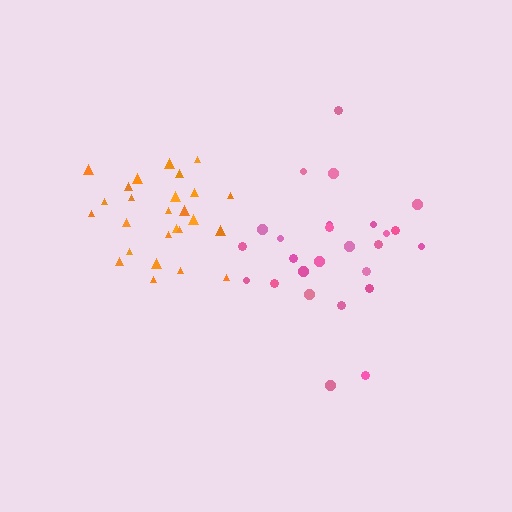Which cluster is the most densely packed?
Orange.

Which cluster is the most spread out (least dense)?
Pink.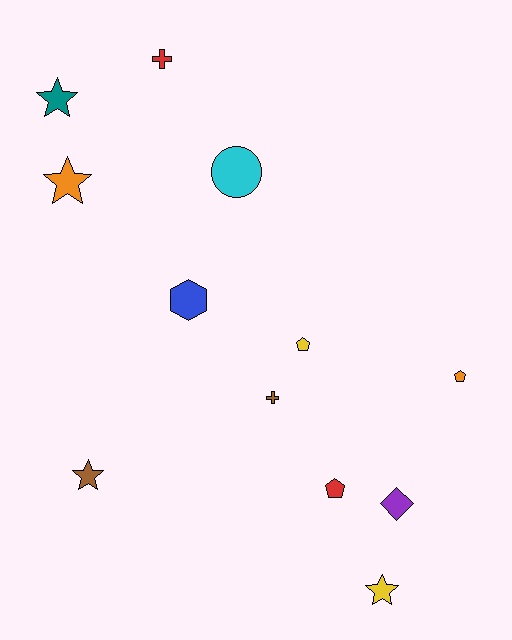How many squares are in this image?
There are no squares.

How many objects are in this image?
There are 12 objects.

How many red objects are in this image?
There are 2 red objects.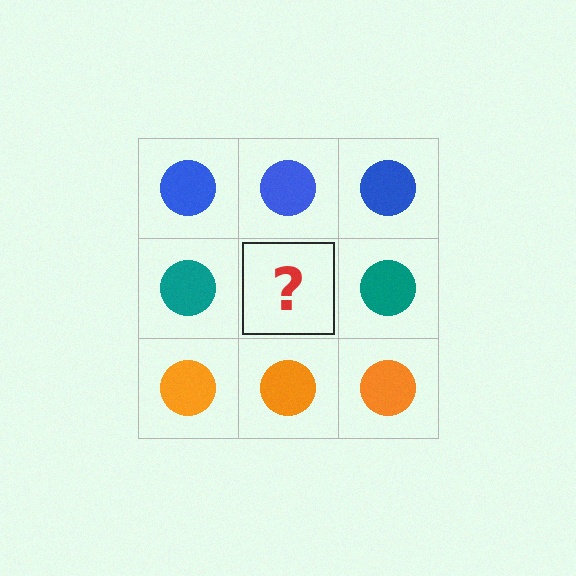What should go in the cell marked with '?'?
The missing cell should contain a teal circle.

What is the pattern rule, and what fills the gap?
The rule is that each row has a consistent color. The gap should be filled with a teal circle.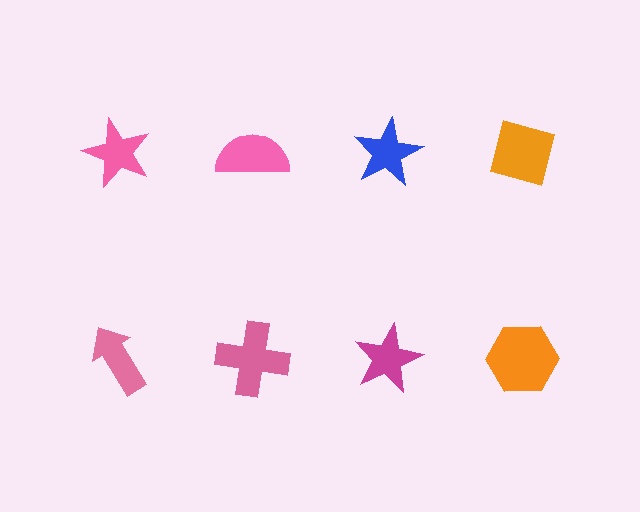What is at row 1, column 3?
A blue star.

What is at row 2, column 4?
An orange hexagon.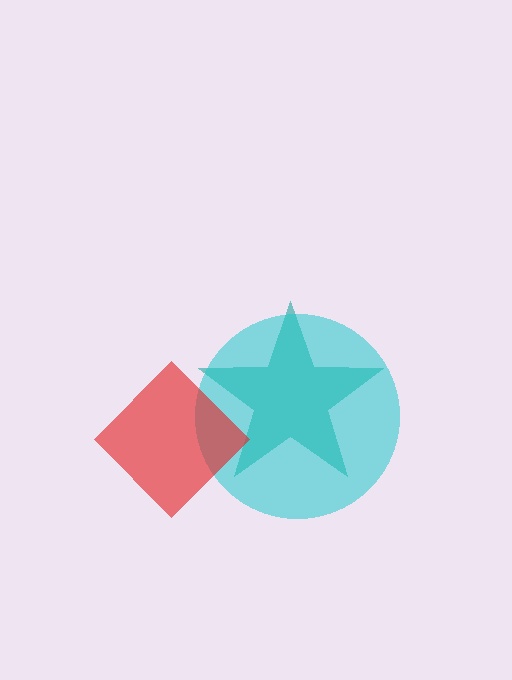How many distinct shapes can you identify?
There are 3 distinct shapes: a teal star, a cyan circle, a red diamond.